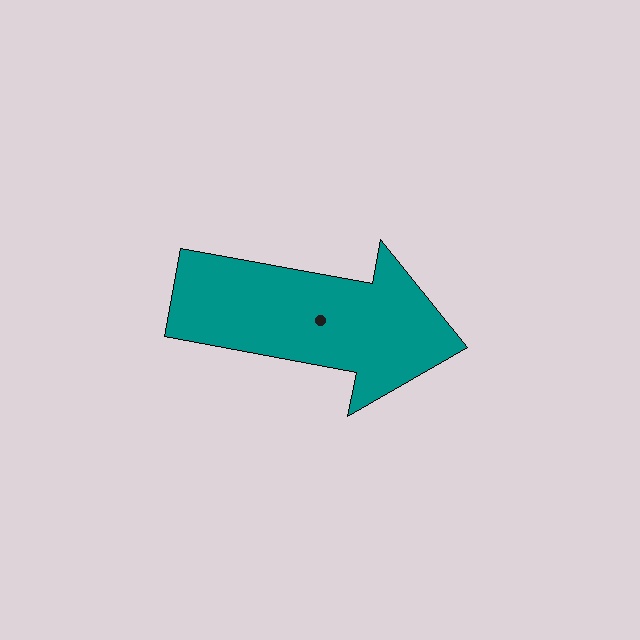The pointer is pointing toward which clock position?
Roughly 3 o'clock.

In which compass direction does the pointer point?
East.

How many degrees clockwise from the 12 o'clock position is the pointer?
Approximately 101 degrees.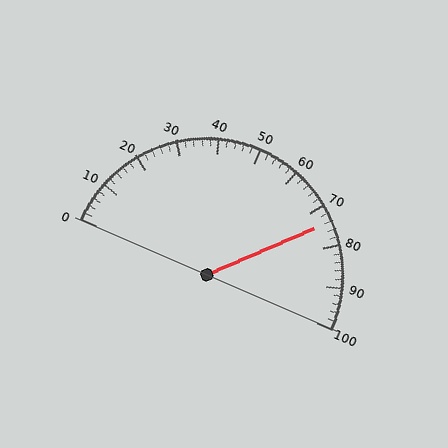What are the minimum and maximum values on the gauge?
The gauge ranges from 0 to 100.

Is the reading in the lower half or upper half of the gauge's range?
The reading is in the upper half of the range (0 to 100).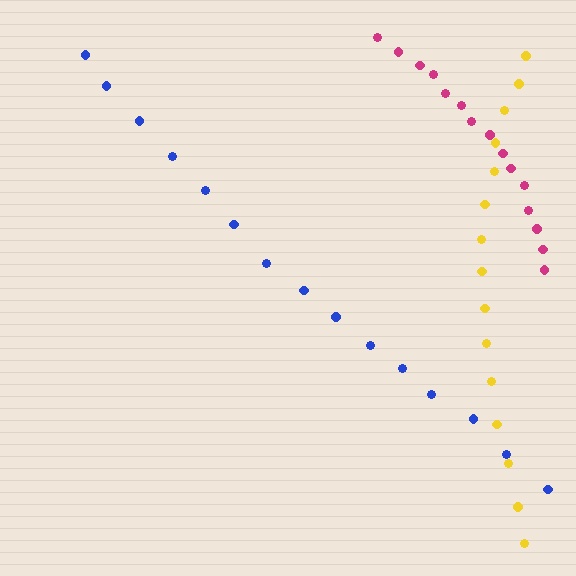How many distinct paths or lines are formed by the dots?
There are 3 distinct paths.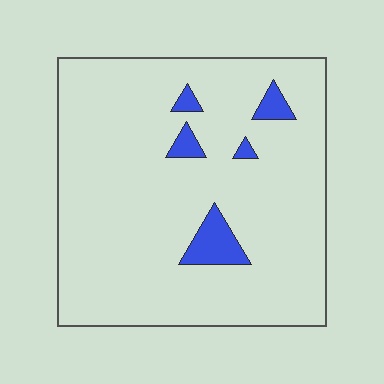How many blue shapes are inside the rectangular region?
5.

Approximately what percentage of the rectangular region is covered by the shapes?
Approximately 5%.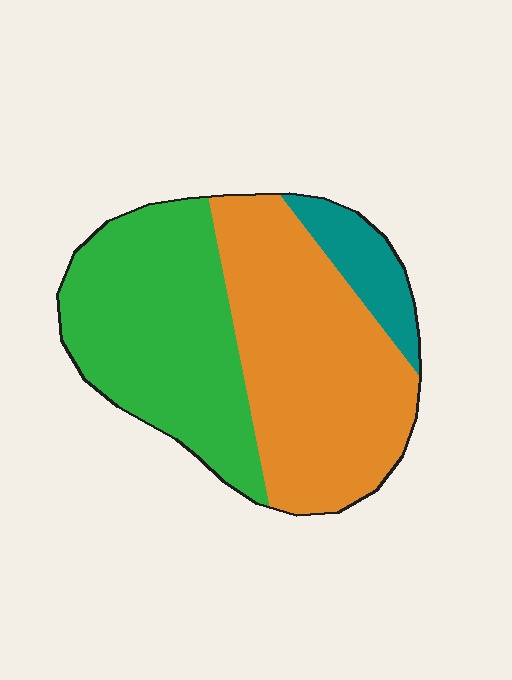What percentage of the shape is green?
Green covers roughly 40% of the shape.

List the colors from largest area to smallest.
From largest to smallest: orange, green, teal.